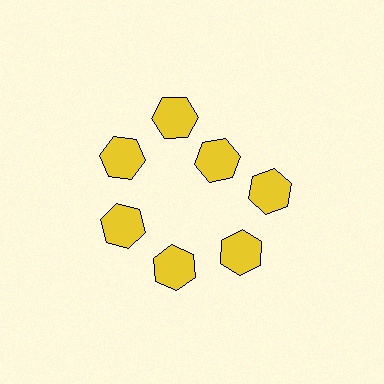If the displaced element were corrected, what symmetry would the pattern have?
It would have 7-fold rotational symmetry — the pattern would map onto itself every 51 degrees.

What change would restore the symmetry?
The symmetry would be restored by moving it outward, back onto the ring so that all 7 hexagons sit at equal angles and equal distance from the center.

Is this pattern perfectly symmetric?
No. The 7 yellow hexagons are arranged in a ring, but one element near the 1 o'clock position is pulled inward toward the center, breaking the 7-fold rotational symmetry.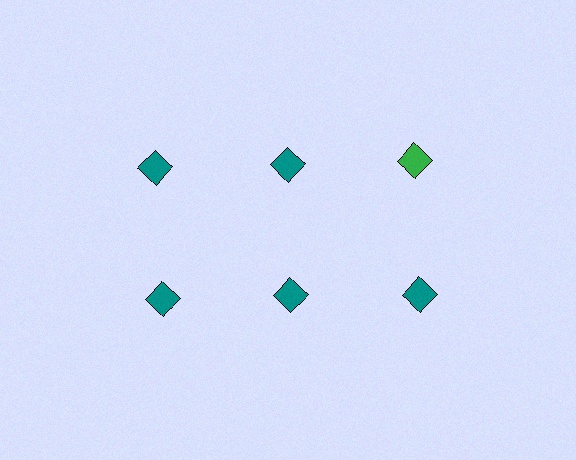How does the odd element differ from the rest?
It has a different color: green instead of teal.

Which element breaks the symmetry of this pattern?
The green diamond in the top row, center column breaks the symmetry. All other shapes are teal diamonds.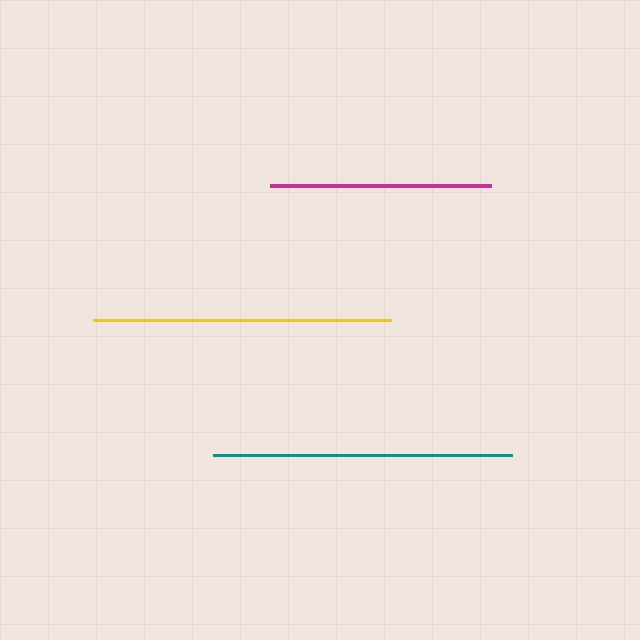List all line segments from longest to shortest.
From longest to shortest: teal, yellow, magenta.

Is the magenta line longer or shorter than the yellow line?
The yellow line is longer than the magenta line.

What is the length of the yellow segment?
The yellow segment is approximately 298 pixels long.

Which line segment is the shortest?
The magenta line is the shortest at approximately 221 pixels.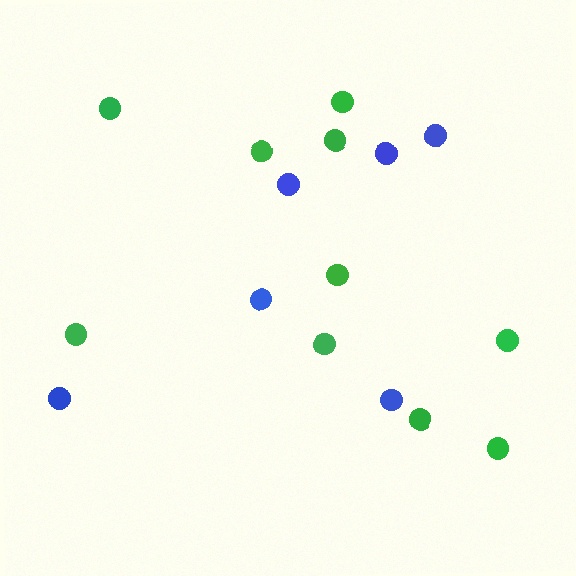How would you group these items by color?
There are 2 groups: one group of green circles (10) and one group of blue circles (6).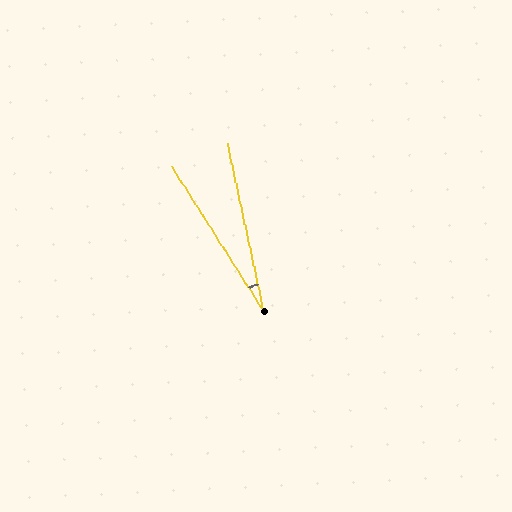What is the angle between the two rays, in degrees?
Approximately 20 degrees.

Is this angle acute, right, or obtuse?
It is acute.